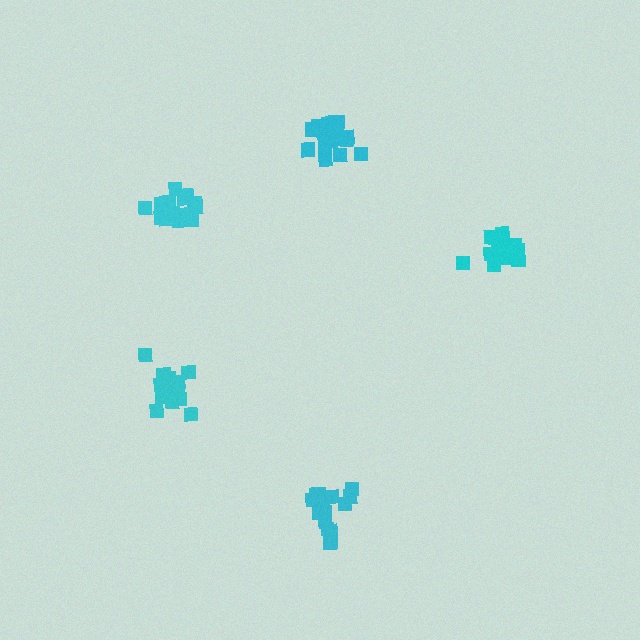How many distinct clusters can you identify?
There are 5 distinct clusters.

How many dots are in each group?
Group 1: 18 dots, Group 2: 21 dots, Group 3: 15 dots, Group 4: 18 dots, Group 5: 16 dots (88 total).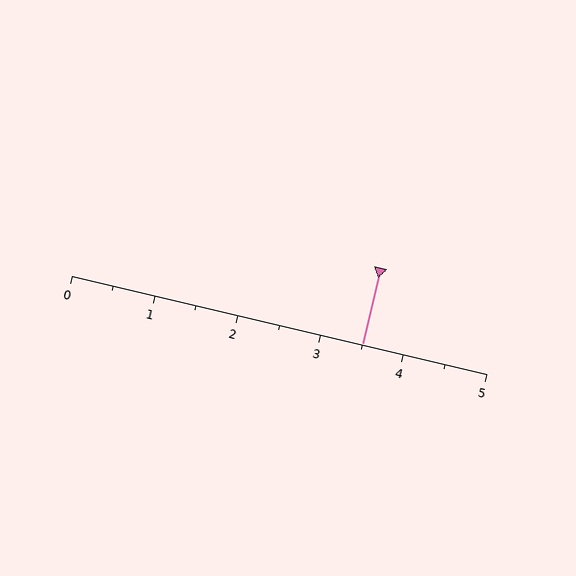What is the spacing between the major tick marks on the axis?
The major ticks are spaced 1 apart.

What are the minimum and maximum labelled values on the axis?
The axis runs from 0 to 5.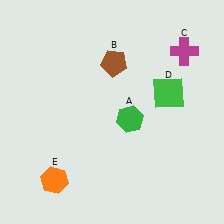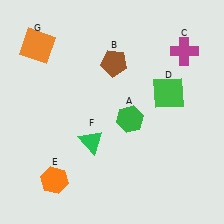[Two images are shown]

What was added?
A green triangle (F), an orange square (G) were added in Image 2.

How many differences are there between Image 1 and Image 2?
There are 2 differences between the two images.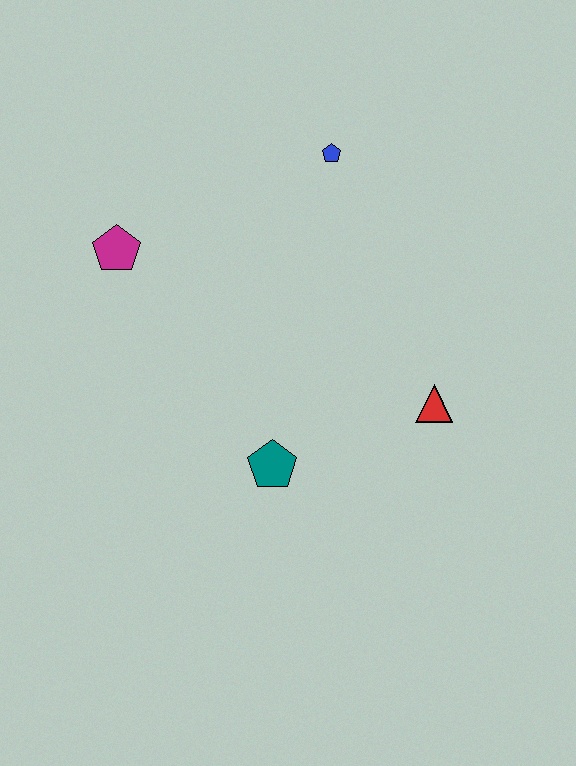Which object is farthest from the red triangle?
The magenta pentagon is farthest from the red triangle.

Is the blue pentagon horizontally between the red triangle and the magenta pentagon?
Yes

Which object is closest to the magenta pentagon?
The blue pentagon is closest to the magenta pentagon.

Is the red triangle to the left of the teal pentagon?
No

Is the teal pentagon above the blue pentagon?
No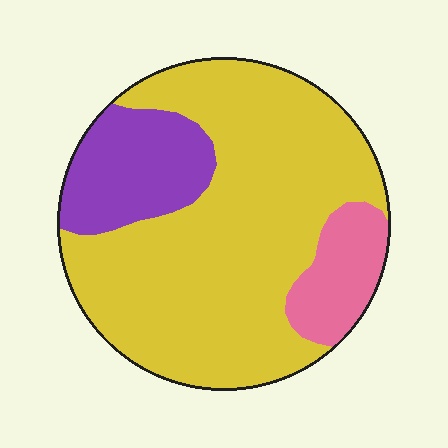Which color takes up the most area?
Yellow, at roughly 70%.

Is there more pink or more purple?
Purple.